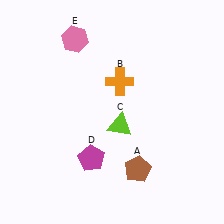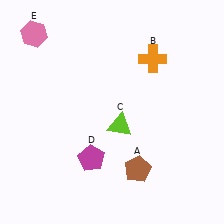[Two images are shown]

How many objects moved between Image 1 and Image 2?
2 objects moved between the two images.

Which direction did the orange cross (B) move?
The orange cross (B) moved right.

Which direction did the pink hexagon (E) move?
The pink hexagon (E) moved left.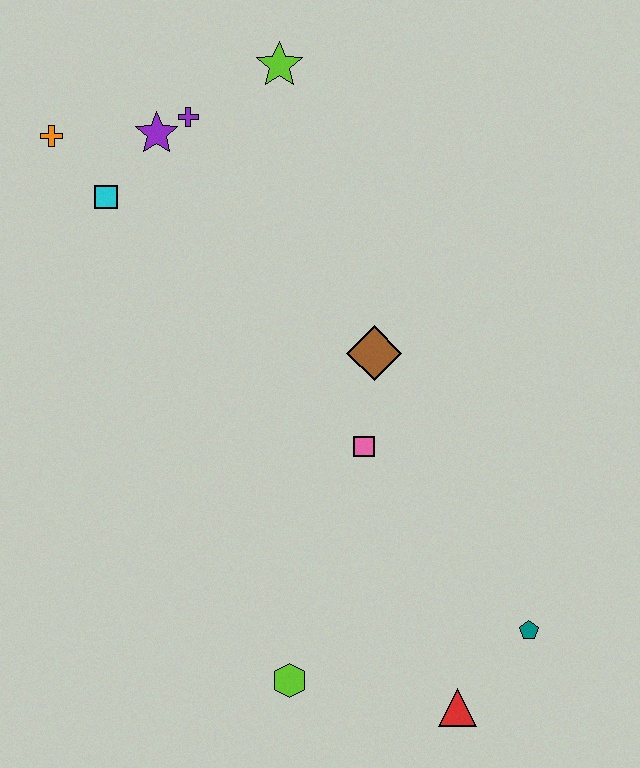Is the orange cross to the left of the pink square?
Yes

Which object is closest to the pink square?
The brown diamond is closest to the pink square.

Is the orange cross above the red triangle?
Yes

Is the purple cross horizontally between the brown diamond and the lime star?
No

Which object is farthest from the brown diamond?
The orange cross is farthest from the brown diamond.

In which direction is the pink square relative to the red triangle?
The pink square is above the red triangle.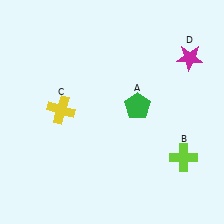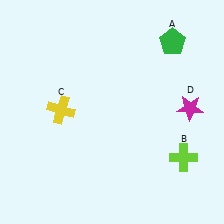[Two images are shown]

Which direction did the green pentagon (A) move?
The green pentagon (A) moved up.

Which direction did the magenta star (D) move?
The magenta star (D) moved down.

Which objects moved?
The objects that moved are: the green pentagon (A), the magenta star (D).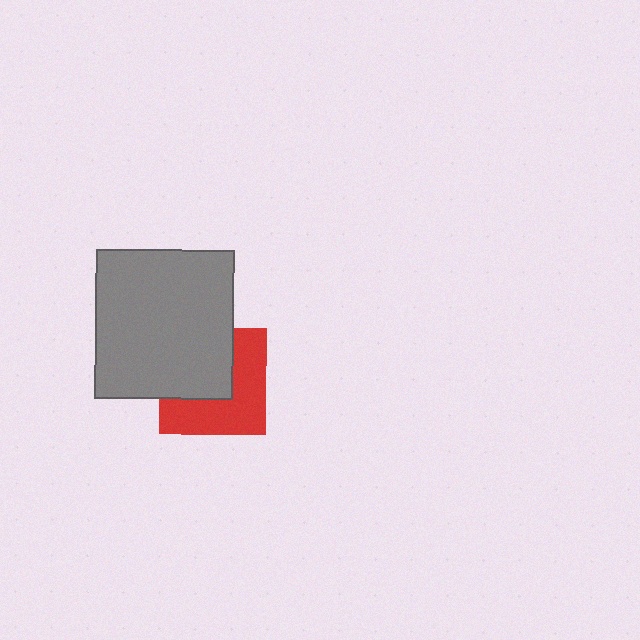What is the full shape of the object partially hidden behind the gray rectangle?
The partially hidden object is a red square.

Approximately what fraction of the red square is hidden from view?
Roughly 47% of the red square is hidden behind the gray rectangle.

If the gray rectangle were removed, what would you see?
You would see the complete red square.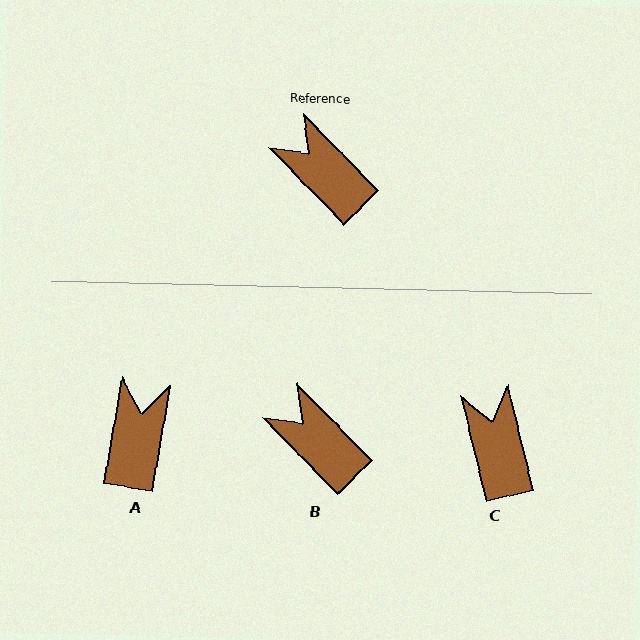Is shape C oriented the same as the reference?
No, it is off by about 31 degrees.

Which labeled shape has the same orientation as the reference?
B.